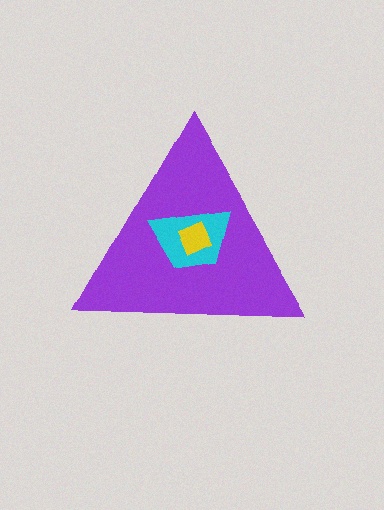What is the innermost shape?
The yellow diamond.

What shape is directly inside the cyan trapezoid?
The yellow diamond.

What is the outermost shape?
The purple triangle.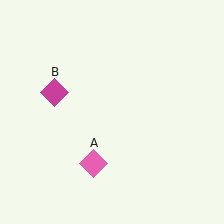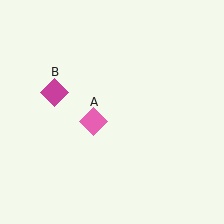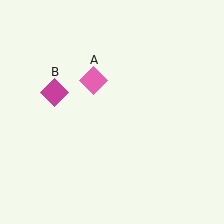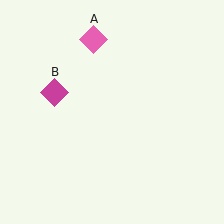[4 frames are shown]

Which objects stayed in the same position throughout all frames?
Magenta diamond (object B) remained stationary.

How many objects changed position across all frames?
1 object changed position: pink diamond (object A).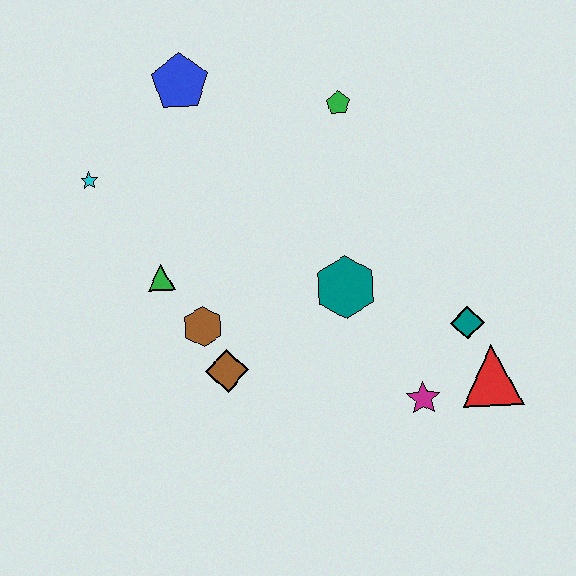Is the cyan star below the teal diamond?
No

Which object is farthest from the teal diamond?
The cyan star is farthest from the teal diamond.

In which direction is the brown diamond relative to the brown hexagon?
The brown diamond is below the brown hexagon.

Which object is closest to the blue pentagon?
The cyan star is closest to the blue pentagon.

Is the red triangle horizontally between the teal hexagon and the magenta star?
No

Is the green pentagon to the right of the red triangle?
No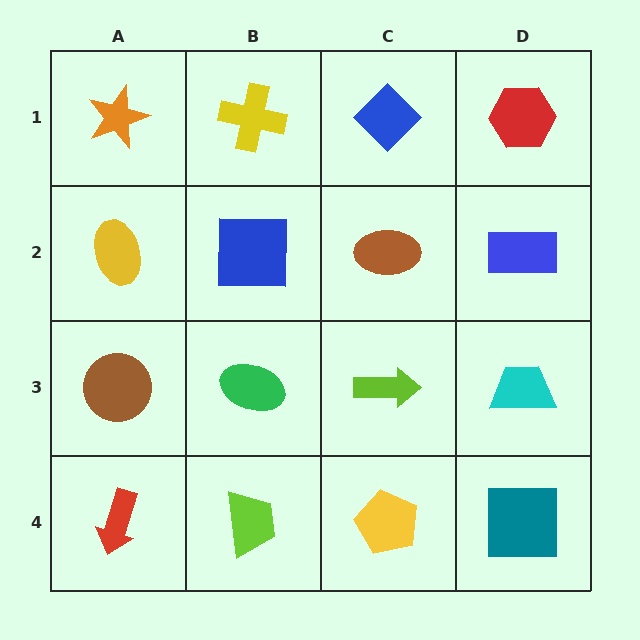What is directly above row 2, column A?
An orange star.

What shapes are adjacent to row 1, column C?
A brown ellipse (row 2, column C), a yellow cross (row 1, column B), a red hexagon (row 1, column D).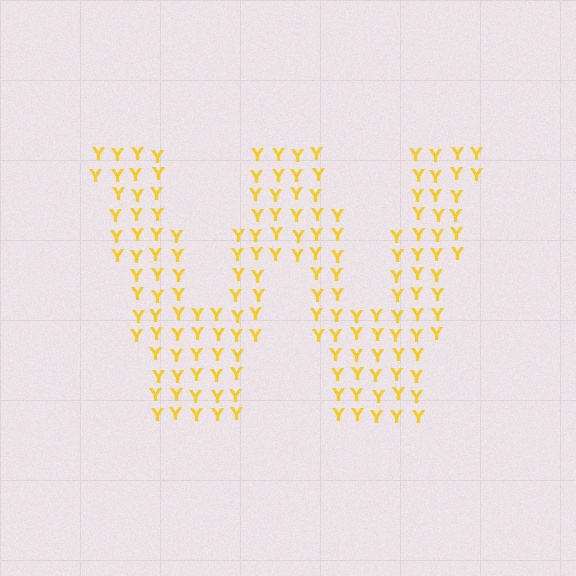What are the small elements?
The small elements are letter Y's.